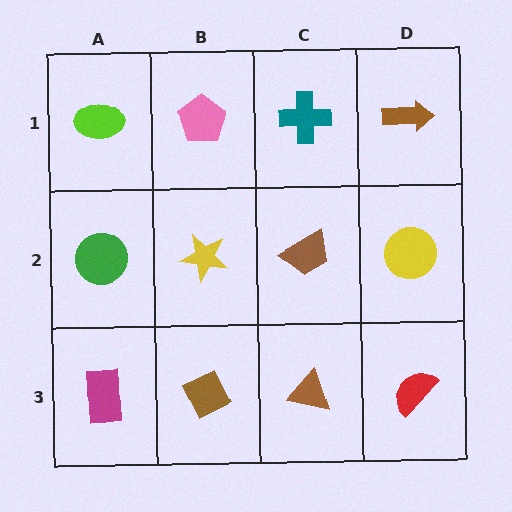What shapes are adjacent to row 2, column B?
A pink pentagon (row 1, column B), a brown diamond (row 3, column B), a green circle (row 2, column A), a brown trapezoid (row 2, column C).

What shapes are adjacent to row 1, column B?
A yellow star (row 2, column B), a lime ellipse (row 1, column A), a teal cross (row 1, column C).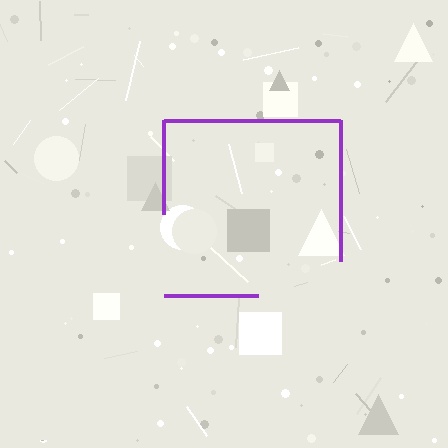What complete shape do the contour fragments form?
The contour fragments form a square.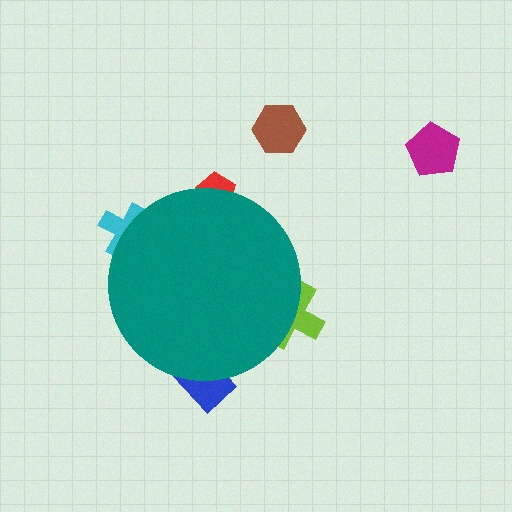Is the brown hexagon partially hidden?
No, the brown hexagon is fully visible.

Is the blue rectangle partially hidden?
Yes, the blue rectangle is partially hidden behind the teal circle.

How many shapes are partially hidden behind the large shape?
4 shapes are partially hidden.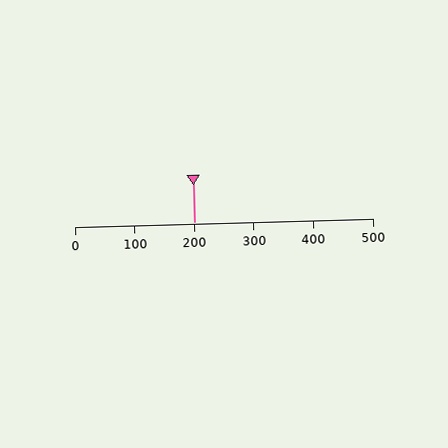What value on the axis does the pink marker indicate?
The marker indicates approximately 200.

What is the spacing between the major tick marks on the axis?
The major ticks are spaced 100 apart.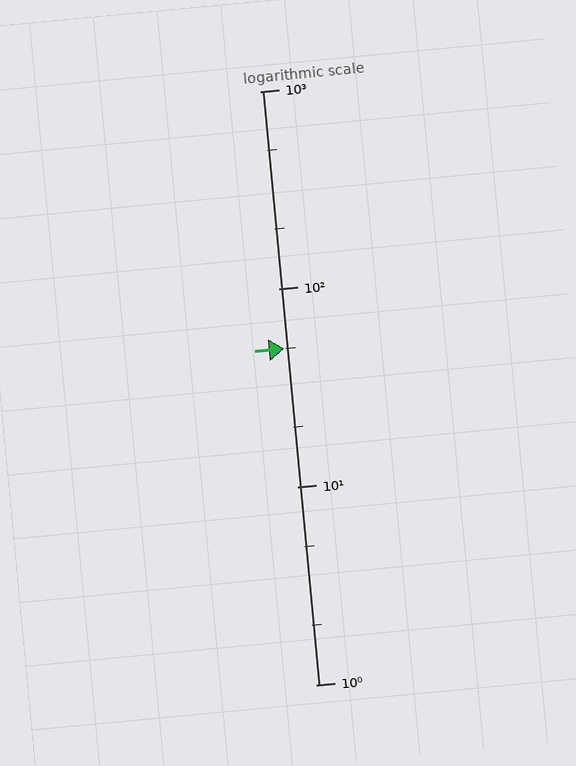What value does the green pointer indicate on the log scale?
The pointer indicates approximately 50.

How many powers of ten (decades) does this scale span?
The scale spans 3 decades, from 1 to 1000.